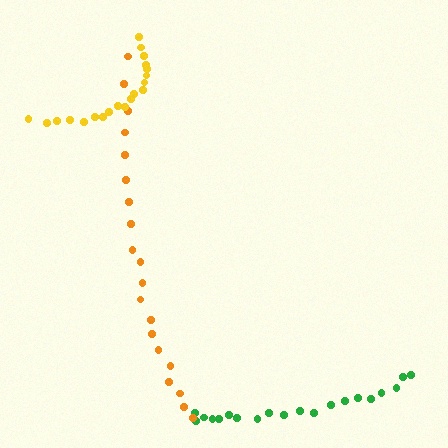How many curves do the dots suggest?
There are 3 distinct paths.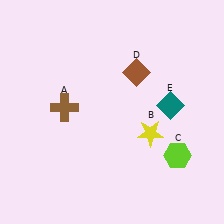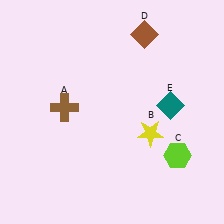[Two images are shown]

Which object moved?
The brown diamond (D) moved up.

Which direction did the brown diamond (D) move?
The brown diamond (D) moved up.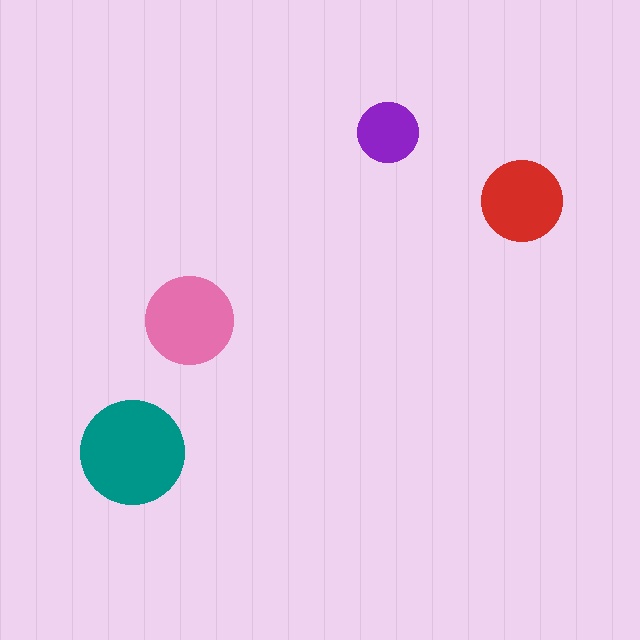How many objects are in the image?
There are 4 objects in the image.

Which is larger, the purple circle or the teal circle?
The teal one.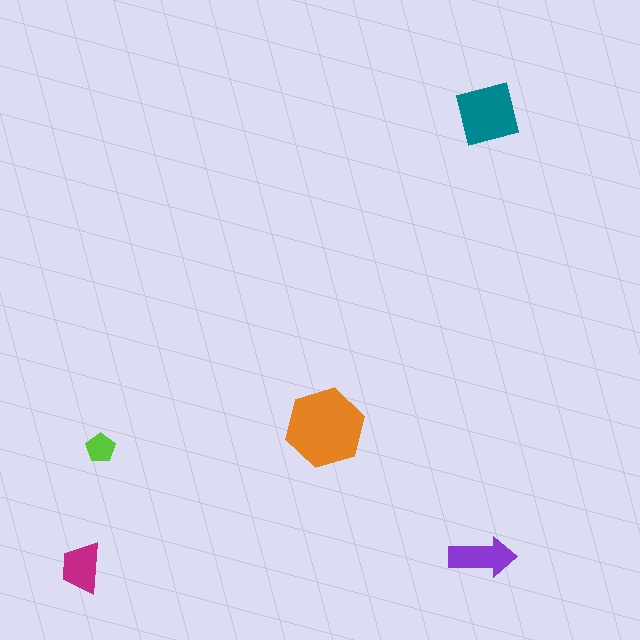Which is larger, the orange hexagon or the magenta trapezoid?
The orange hexagon.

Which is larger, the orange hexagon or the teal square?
The orange hexagon.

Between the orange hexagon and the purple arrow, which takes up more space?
The orange hexagon.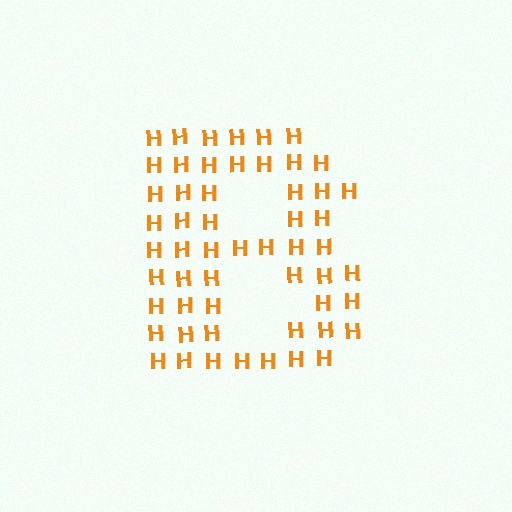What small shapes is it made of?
It is made of small letter H's.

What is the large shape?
The large shape is the letter B.